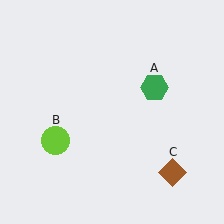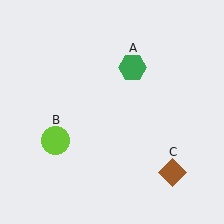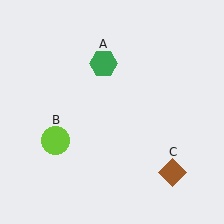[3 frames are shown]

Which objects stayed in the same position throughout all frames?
Lime circle (object B) and brown diamond (object C) remained stationary.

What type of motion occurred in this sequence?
The green hexagon (object A) rotated counterclockwise around the center of the scene.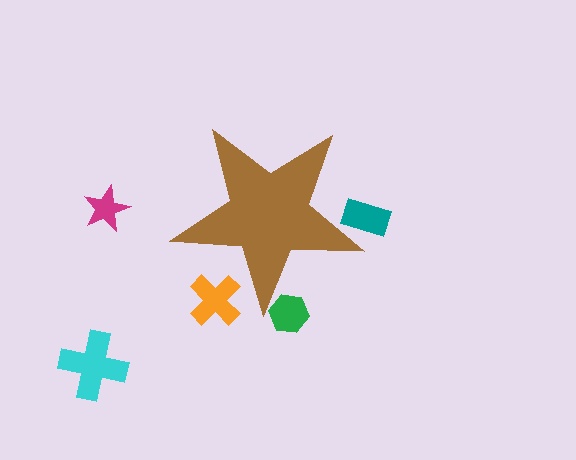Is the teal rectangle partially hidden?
Yes, the teal rectangle is partially hidden behind the brown star.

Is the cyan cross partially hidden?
No, the cyan cross is fully visible.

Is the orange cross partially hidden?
Yes, the orange cross is partially hidden behind the brown star.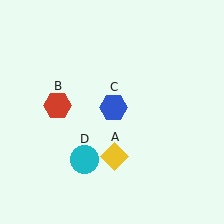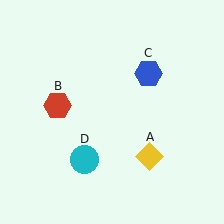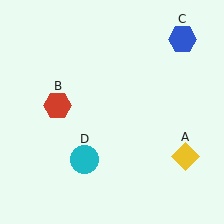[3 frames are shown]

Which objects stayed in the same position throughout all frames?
Red hexagon (object B) and cyan circle (object D) remained stationary.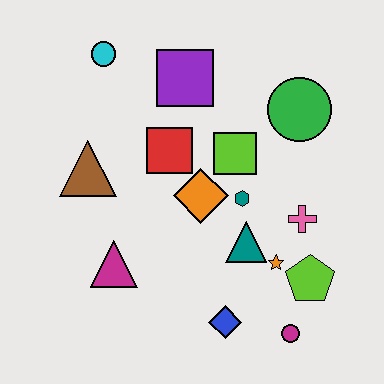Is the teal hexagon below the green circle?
Yes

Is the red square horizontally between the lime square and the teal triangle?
No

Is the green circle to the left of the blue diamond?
No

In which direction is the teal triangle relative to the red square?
The teal triangle is below the red square.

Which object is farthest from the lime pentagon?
The cyan circle is farthest from the lime pentagon.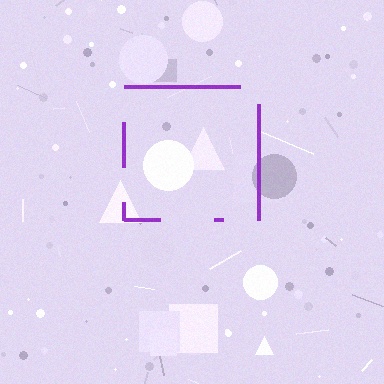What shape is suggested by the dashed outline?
The dashed outline suggests a square.